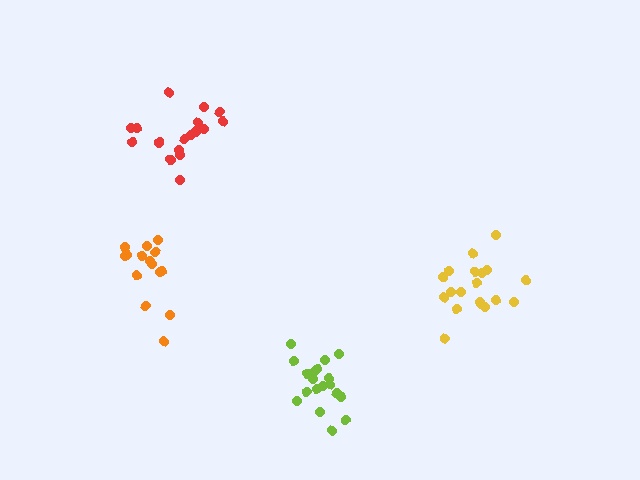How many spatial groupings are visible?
There are 4 spatial groupings.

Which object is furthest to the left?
The orange cluster is leftmost.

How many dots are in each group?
Group 1: 19 dots, Group 2: 17 dots, Group 3: 15 dots, Group 4: 19 dots (70 total).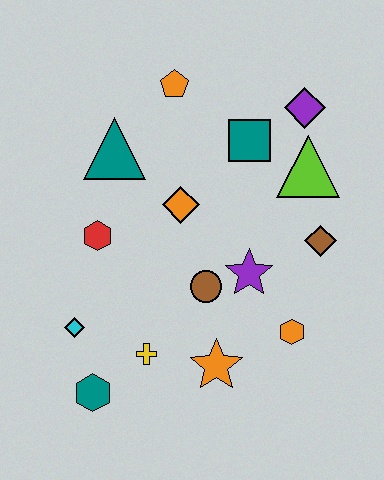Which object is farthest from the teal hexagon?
The purple diamond is farthest from the teal hexagon.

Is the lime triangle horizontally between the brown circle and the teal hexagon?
No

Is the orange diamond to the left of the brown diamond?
Yes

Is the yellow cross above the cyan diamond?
No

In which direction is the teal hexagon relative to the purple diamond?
The teal hexagon is below the purple diamond.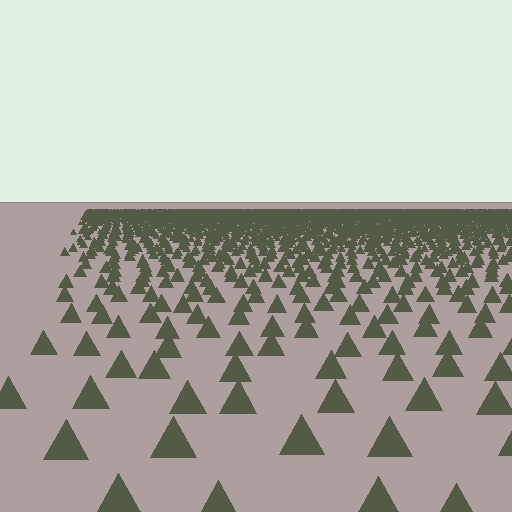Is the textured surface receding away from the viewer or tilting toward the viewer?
The surface is receding away from the viewer. Texture elements get smaller and denser toward the top.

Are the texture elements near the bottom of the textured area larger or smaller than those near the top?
Larger. Near the bottom, elements are closer to the viewer and appear at a bigger on-screen size.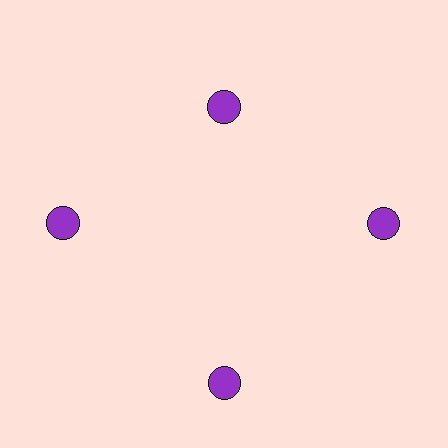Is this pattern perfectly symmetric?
No. The 4 purple circles are arranged in a ring, but one element near the 12 o'clock position is pulled inward toward the center, breaking the 4-fold rotational symmetry.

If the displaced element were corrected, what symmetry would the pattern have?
It would have 4-fold rotational symmetry — the pattern would map onto itself every 90 degrees.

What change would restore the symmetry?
The symmetry would be restored by moving it outward, back onto the ring so that all 4 circles sit at equal angles and equal distance from the center.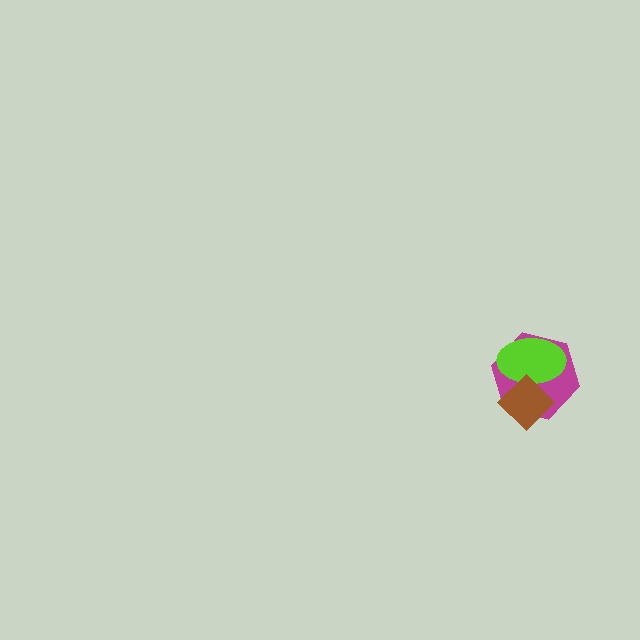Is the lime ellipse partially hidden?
Yes, it is partially covered by another shape.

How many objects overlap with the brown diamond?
2 objects overlap with the brown diamond.